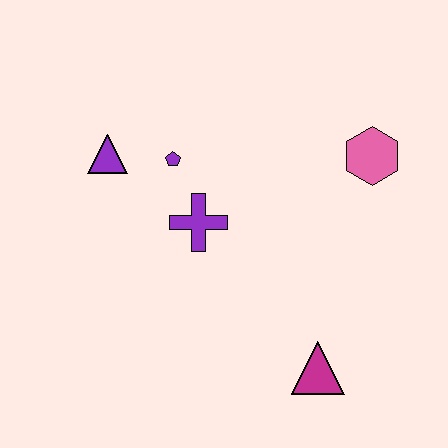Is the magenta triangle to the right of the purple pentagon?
Yes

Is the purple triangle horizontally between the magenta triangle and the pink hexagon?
No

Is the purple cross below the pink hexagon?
Yes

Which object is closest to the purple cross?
The purple pentagon is closest to the purple cross.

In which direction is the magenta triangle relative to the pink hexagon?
The magenta triangle is below the pink hexagon.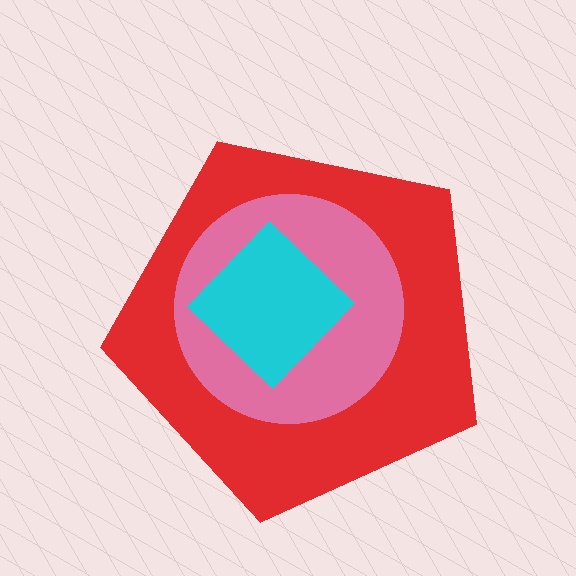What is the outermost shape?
The red pentagon.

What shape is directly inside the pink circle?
The cyan diamond.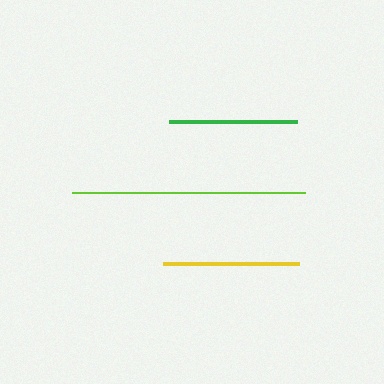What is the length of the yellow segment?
The yellow segment is approximately 136 pixels long.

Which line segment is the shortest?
The green line is the shortest at approximately 128 pixels.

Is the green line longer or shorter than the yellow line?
The yellow line is longer than the green line.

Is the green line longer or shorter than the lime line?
The lime line is longer than the green line.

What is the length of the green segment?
The green segment is approximately 128 pixels long.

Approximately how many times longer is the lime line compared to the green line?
The lime line is approximately 1.8 times the length of the green line.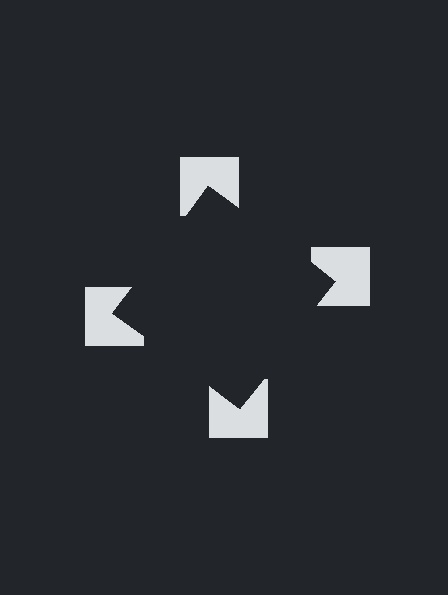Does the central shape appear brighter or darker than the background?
It typically appears slightly darker than the background, even though no actual brightness change is drawn.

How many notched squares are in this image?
There are 4 — one at each vertex of the illusory square.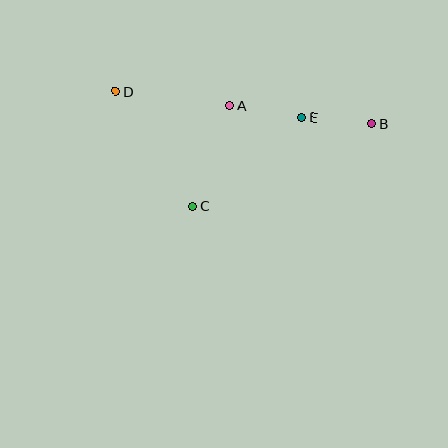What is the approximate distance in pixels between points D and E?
The distance between D and E is approximately 188 pixels.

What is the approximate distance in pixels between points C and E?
The distance between C and E is approximately 141 pixels.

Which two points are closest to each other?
Points B and E are closest to each other.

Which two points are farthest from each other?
Points B and D are farthest from each other.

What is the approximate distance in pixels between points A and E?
The distance between A and E is approximately 74 pixels.